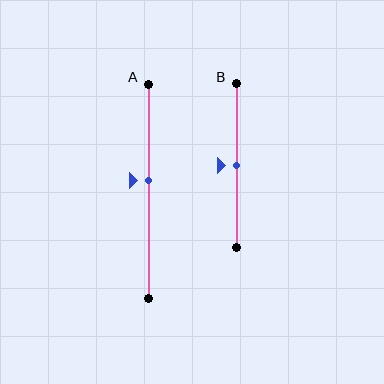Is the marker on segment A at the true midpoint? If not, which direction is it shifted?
No, the marker on segment A is shifted upward by about 5% of the segment length.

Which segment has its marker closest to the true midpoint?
Segment B has its marker closest to the true midpoint.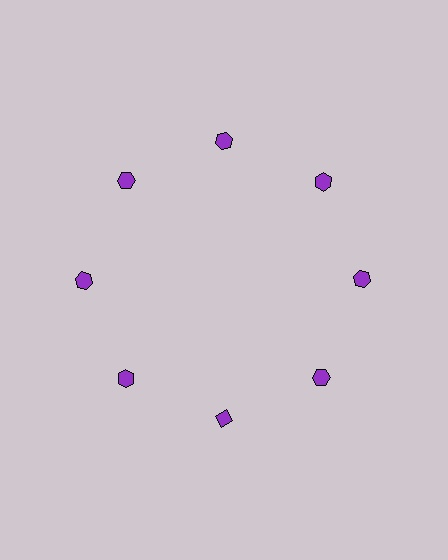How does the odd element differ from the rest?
It has a different shape: diamond instead of hexagon.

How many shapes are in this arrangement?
There are 8 shapes arranged in a ring pattern.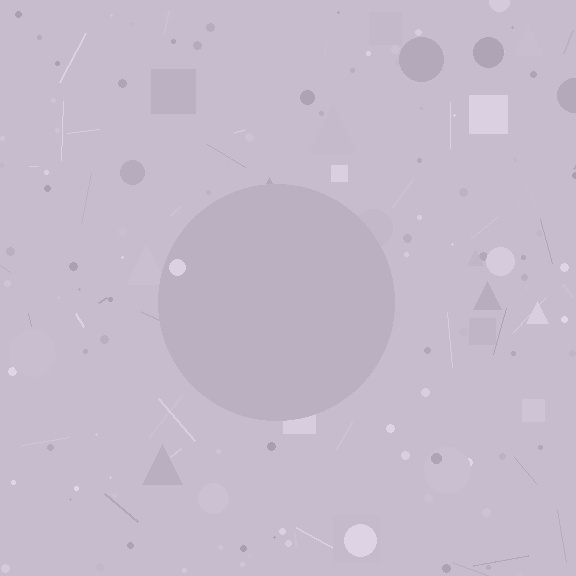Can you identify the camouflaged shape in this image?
The camouflaged shape is a circle.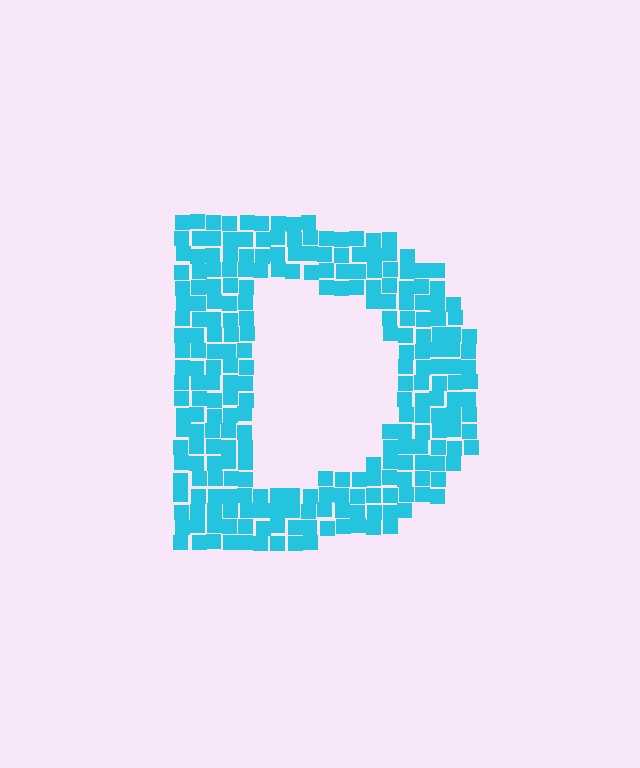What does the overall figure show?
The overall figure shows the letter D.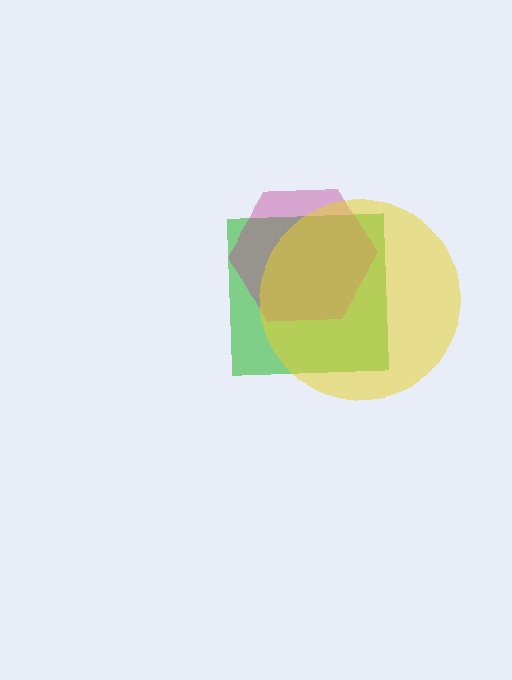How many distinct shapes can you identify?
There are 3 distinct shapes: a green square, a magenta hexagon, a yellow circle.